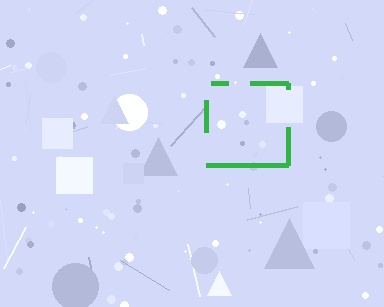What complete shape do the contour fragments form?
The contour fragments form a square.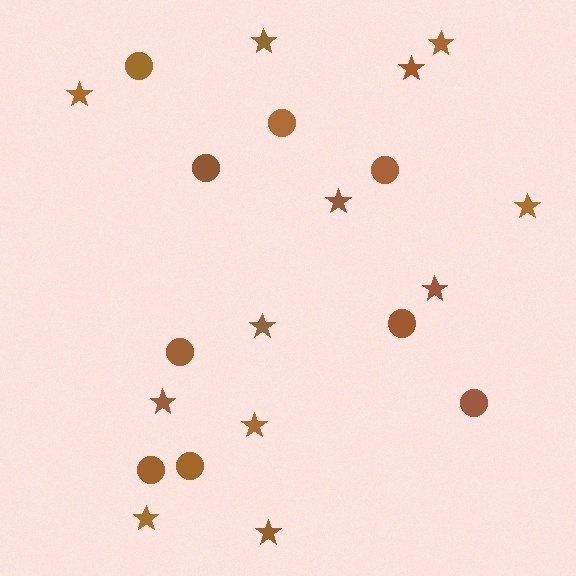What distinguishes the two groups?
There are 2 groups: one group of circles (9) and one group of stars (12).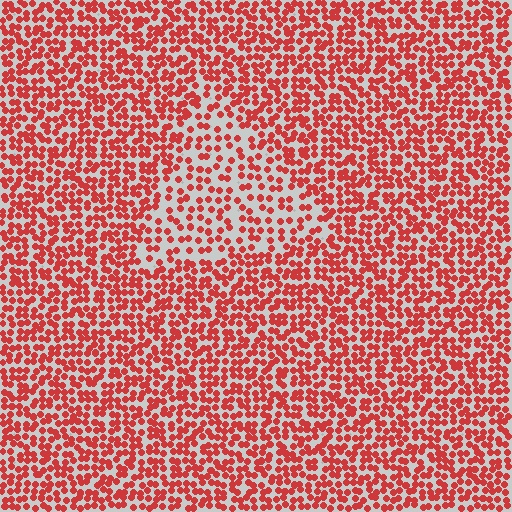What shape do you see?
I see a triangle.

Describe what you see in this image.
The image contains small red elements arranged at two different densities. A triangle-shaped region is visible where the elements are less densely packed than the surrounding area.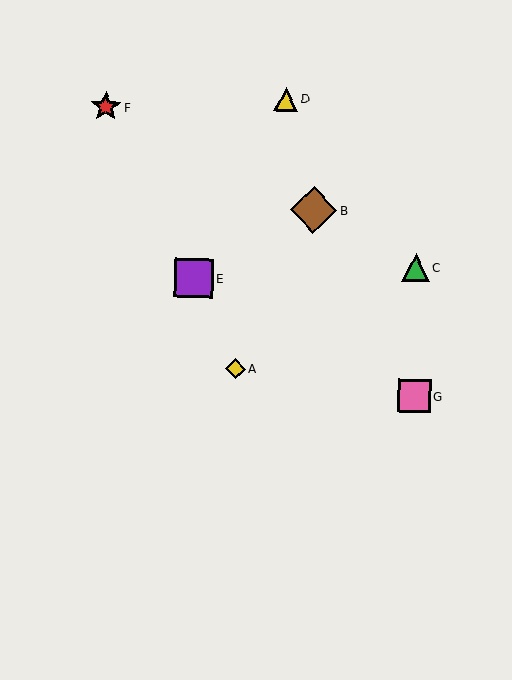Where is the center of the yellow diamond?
The center of the yellow diamond is at (235, 368).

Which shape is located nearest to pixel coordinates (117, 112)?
The red star (labeled F) at (106, 107) is nearest to that location.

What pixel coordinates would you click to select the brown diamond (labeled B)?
Click at (313, 210) to select the brown diamond B.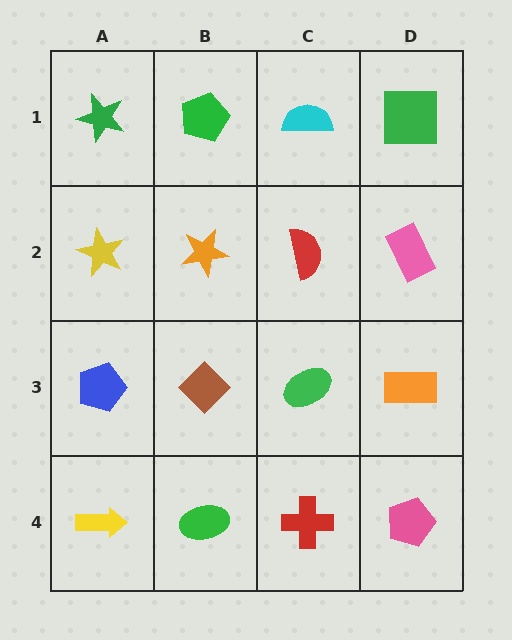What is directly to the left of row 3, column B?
A blue pentagon.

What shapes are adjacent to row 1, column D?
A pink rectangle (row 2, column D), a cyan semicircle (row 1, column C).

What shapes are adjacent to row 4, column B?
A brown diamond (row 3, column B), a yellow arrow (row 4, column A), a red cross (row 4, column C).